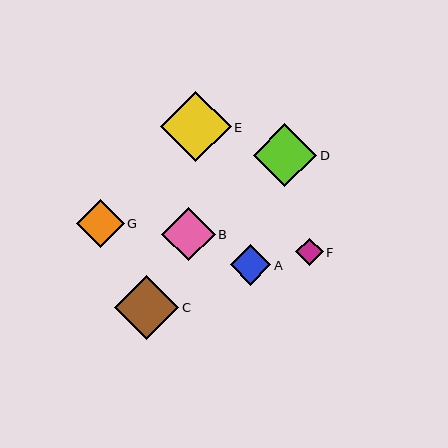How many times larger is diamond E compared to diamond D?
Diamond E is approximately 1.1 times the size of diamond D.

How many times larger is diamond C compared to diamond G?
Diamond C is approximately 1.3 times the size of diamond G.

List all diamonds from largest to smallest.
From largest to smallest: E, C, D, B, G, A, F.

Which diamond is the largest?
Diamond E is the largest with a size of approximately 71 pixels.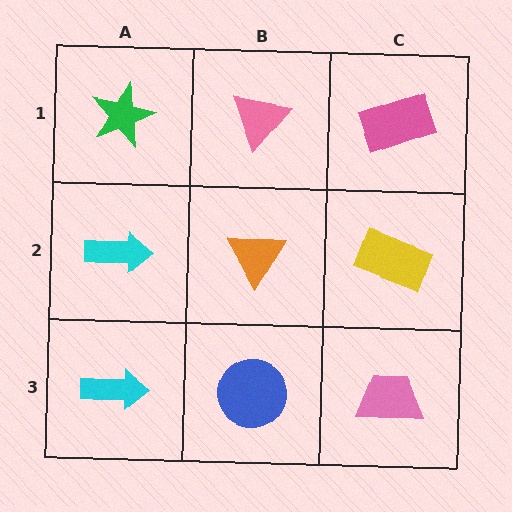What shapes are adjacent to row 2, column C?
A pink rectangle (row 1, column C), a pink trapezoid (row 3, column C), an orange triangle (row 2, column B).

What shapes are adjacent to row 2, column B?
A pink triangle (row 1, column B), a blue circle (row 3, column B), a cyan arrow (row 2, column A), a yellow rectangle (row 2, column C).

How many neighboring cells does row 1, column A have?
2.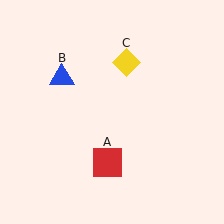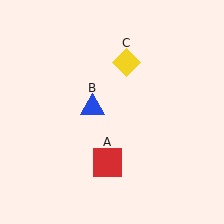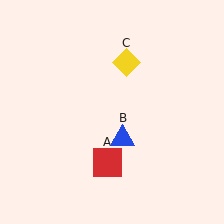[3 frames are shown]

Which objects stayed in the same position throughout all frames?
Red square (object A) and yellow diamond (object C) remained stationary.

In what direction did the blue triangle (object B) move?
The blue triangle (object B) moved down and to the right.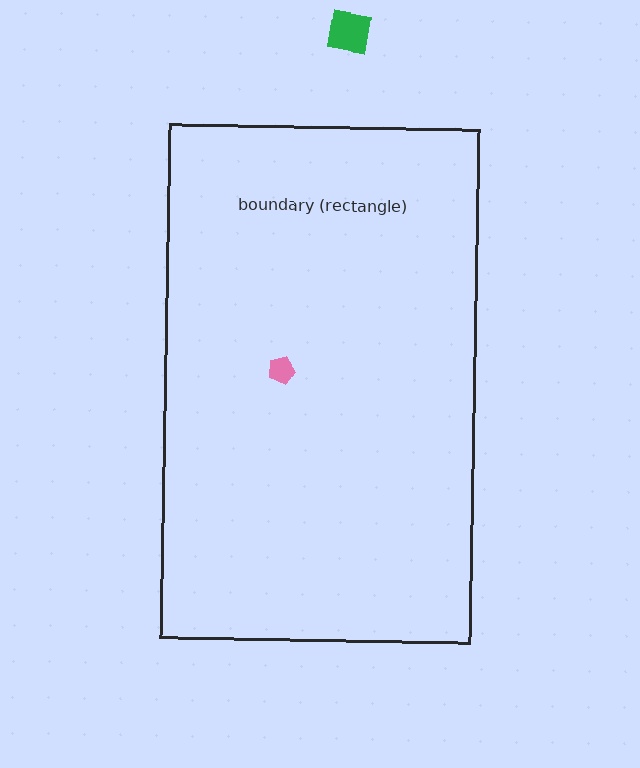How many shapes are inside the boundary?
1 inside, 1 outside.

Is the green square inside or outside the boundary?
Outside.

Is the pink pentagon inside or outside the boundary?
Inside.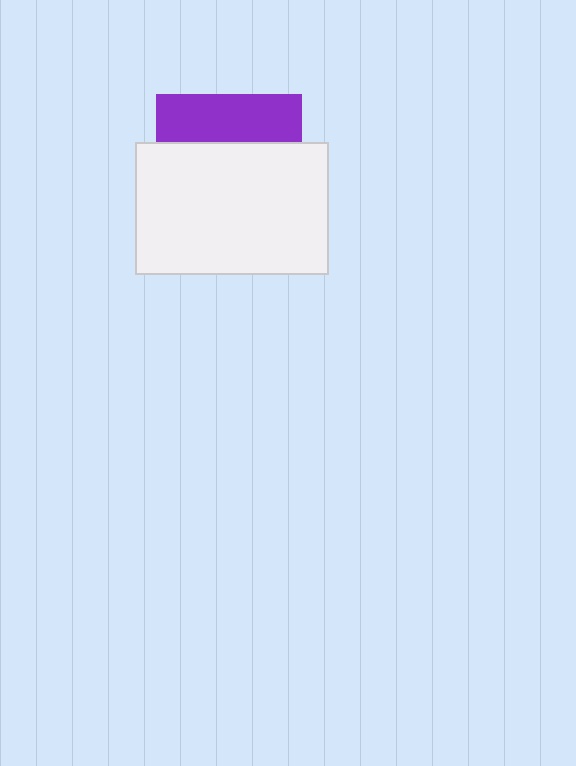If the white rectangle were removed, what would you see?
You would see the complete purple square.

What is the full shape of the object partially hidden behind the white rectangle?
The partially hidden object is a purple square.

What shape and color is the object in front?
The object in front is a white rectangle.